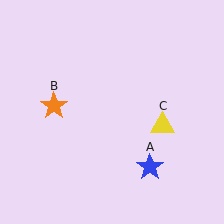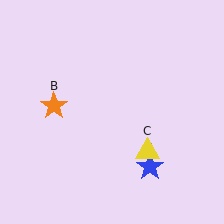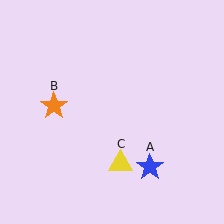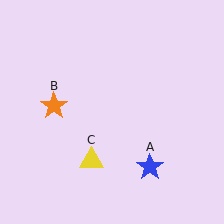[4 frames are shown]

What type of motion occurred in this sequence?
The yellow triangle (object C) rotated clockwise around the center of the scene.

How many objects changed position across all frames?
1 object changed position: yellow triangle (object C).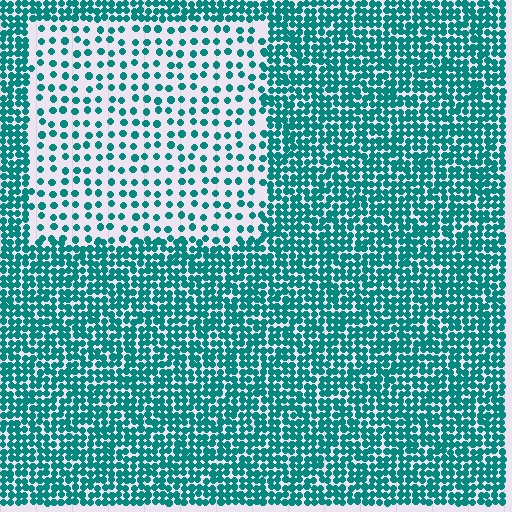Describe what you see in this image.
The image contains small teal elements arranged at two different densities. A rectangle-shaped region is visible where the elements are less densely packed than the surrounding area.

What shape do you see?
I see a rectangle.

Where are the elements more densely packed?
The elements are more densely packed outside the rectangle boundary.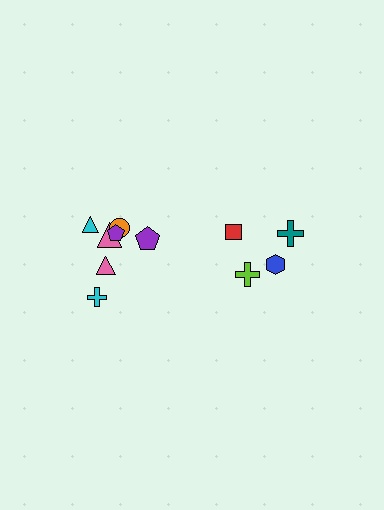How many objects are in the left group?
There are 7 objects.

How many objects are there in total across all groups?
There are 11 objects.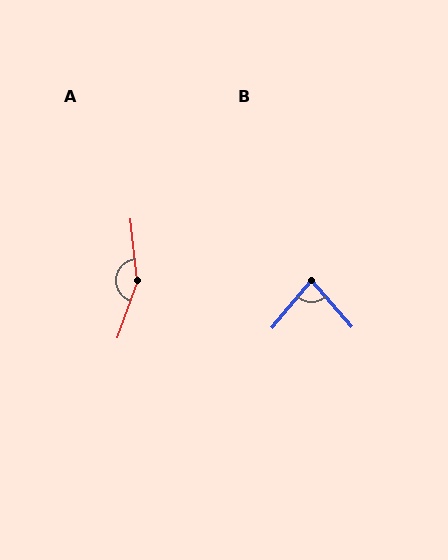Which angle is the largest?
A, at approximately 154 degrees.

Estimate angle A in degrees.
Approximately 154 degrees.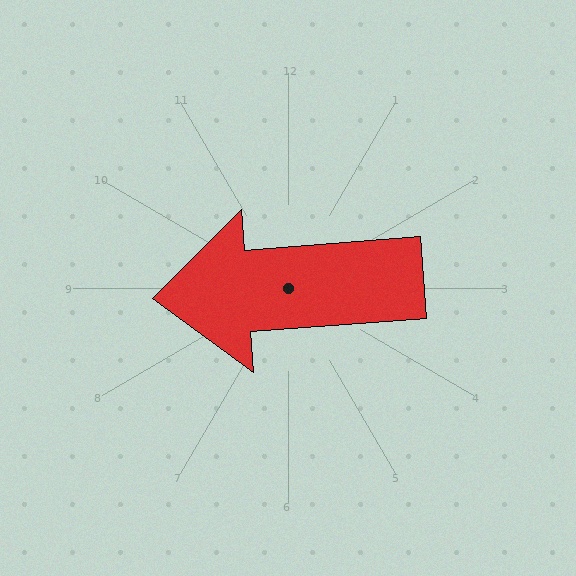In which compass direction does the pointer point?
West.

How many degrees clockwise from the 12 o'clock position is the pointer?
Approximately 266 degrees.